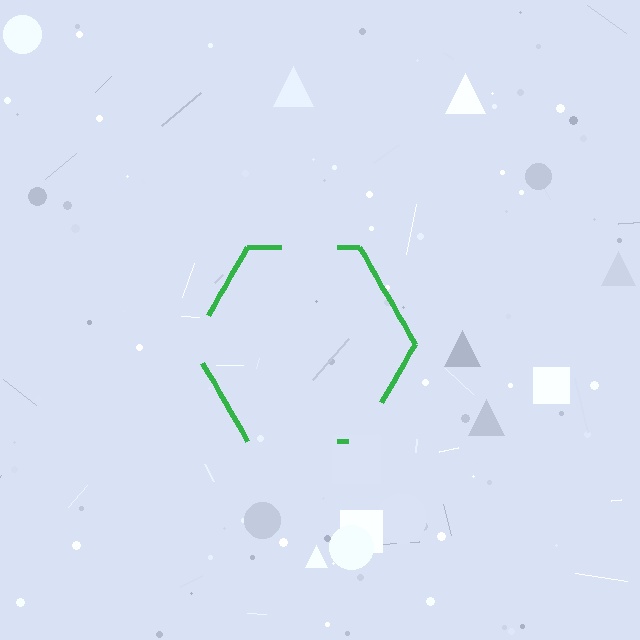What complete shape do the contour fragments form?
The contour fragments form a hexagon.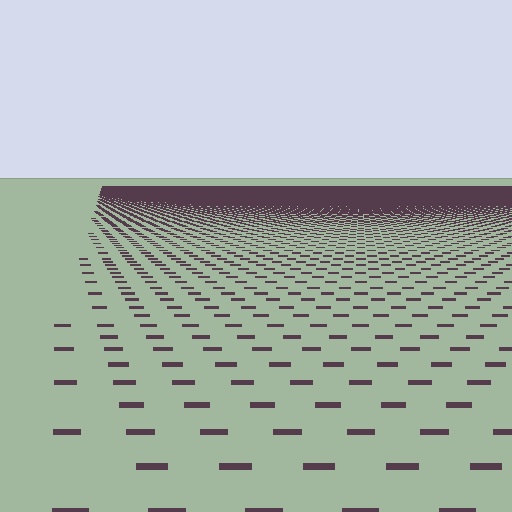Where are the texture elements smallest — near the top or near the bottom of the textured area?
Near the top.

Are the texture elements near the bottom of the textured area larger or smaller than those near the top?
Larger. Near the bottom, elements are closer to the viewer and appear at a bigger on-screen size.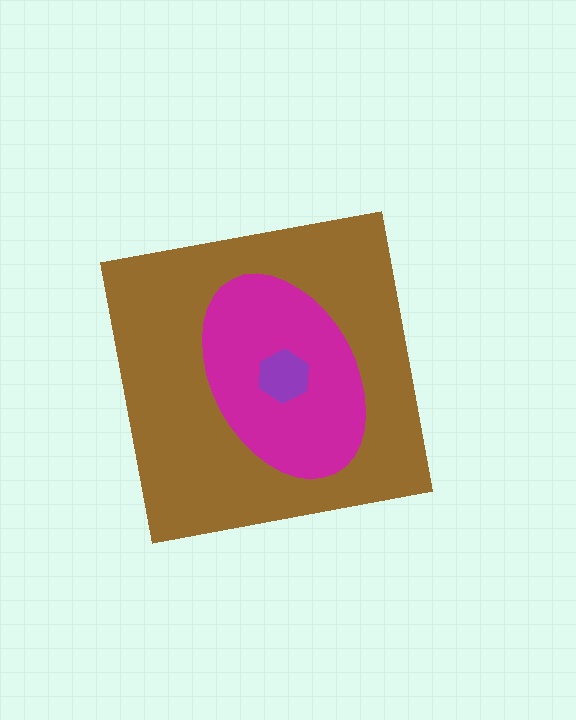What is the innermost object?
The purple hexagon.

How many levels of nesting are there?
3.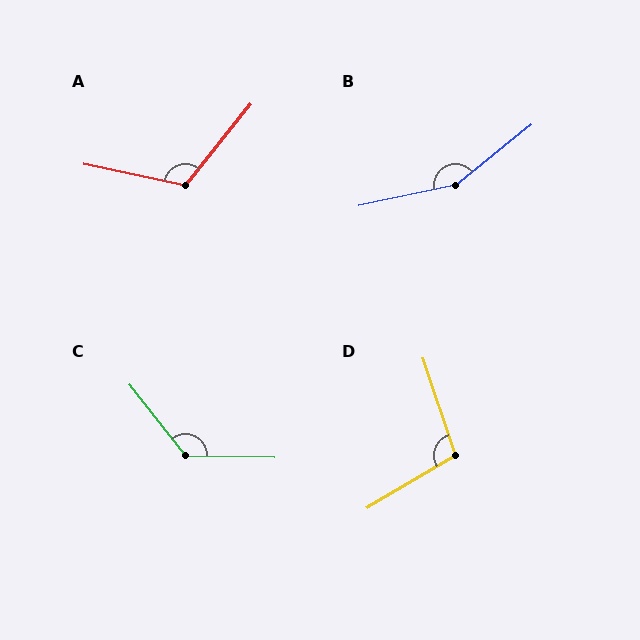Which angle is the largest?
B, at approximately 153 degrees.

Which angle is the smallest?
D, at approximately 102 degrees.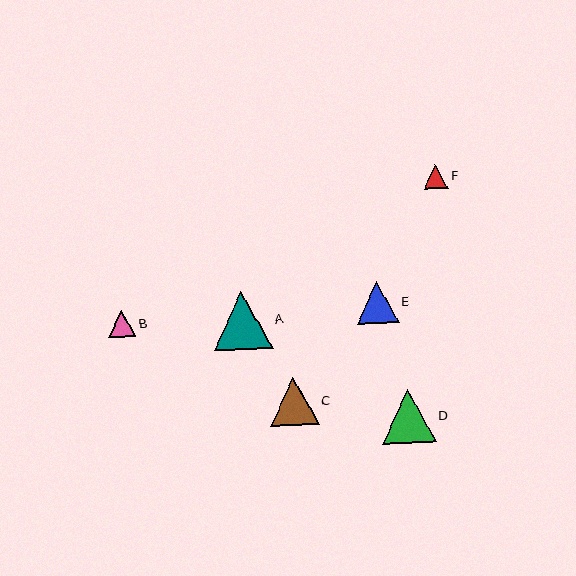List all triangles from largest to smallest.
From largest to smallest: A, D, C, E, B, F.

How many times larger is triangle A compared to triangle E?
Triangle A is approximately 1.4 times the size of triangle E.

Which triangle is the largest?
Triangle A is the largest with a size of approximately 58 pixels.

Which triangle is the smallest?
Triangle F is the smallest with a size of approximately 24 pixels.